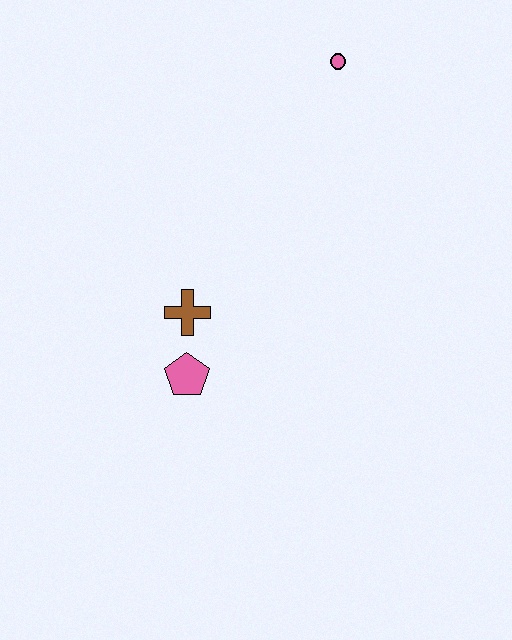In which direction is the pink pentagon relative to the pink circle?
The pink pentagon is below the pink circle.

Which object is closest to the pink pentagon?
The brown cross is closest to the pink pentagon.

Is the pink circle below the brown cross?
No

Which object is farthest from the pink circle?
The pink pentagon is farthest from the pink circle.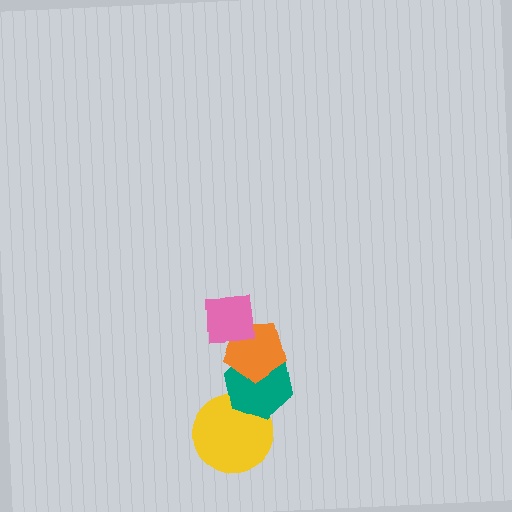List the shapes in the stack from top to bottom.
From top to bottom: the pink square, the orange pentagon, the teal hexagon, the yellow circle.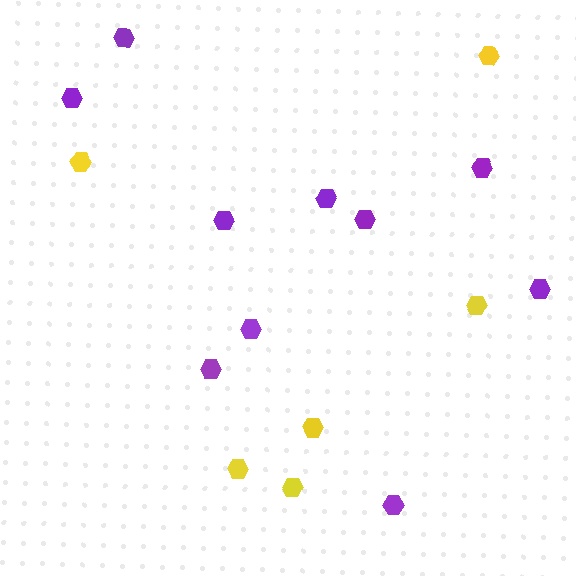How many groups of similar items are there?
There are 2 groups: one group of yellow hexagons (6) and one group of purple hexagons (10).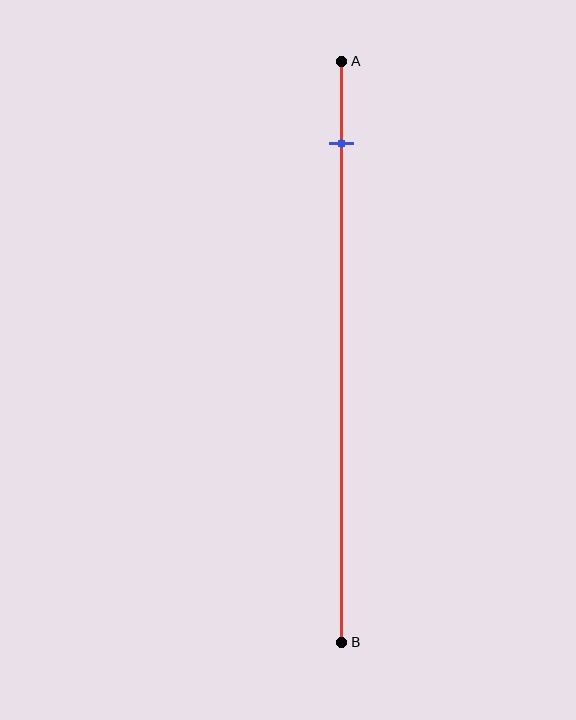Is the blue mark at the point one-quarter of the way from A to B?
No, the mark is at about 15% from A, not at the 25% one-quarter point.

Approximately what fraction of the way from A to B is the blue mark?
The blue mark is approximately 15% of the way from A to B.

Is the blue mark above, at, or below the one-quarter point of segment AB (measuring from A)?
The blue mark is above the one-quarter point of segment AB.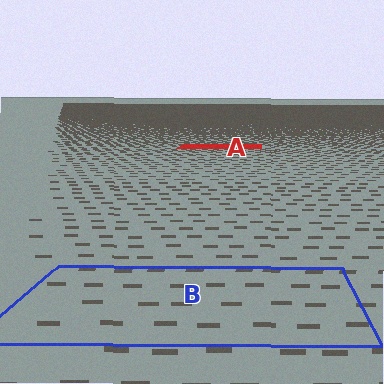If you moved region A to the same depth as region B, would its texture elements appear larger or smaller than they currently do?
They would appear larger. At a closer depth, the same texture elements are projected at a bigger on-screen size.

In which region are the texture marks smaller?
The texture marks are smaller in region A, because it is farther away.